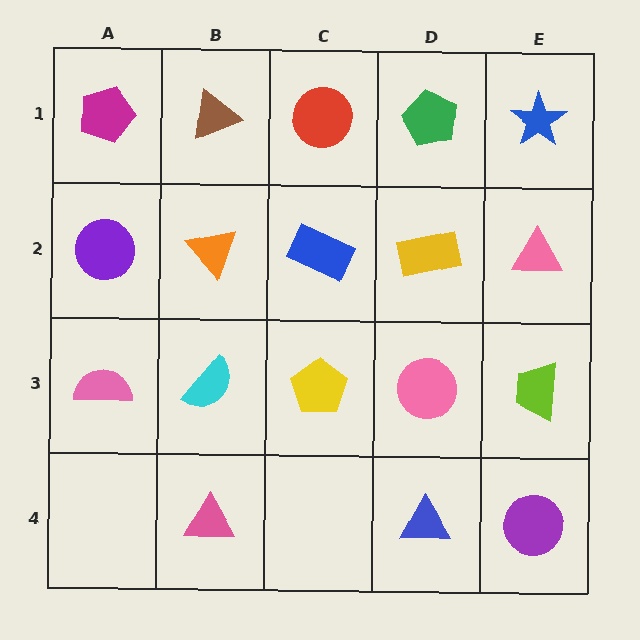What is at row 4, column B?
A pink triangle.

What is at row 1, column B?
A brown triangle.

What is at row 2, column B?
An orange triangle.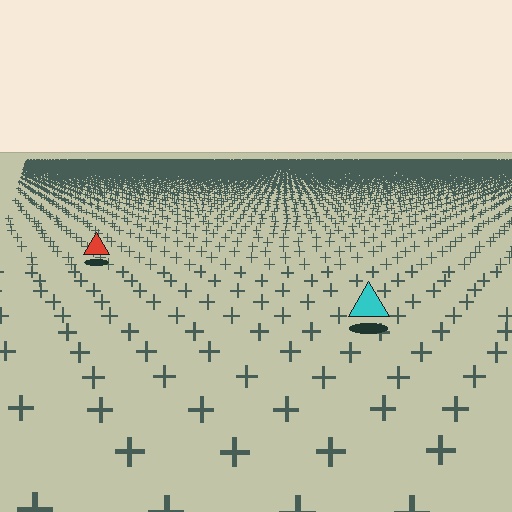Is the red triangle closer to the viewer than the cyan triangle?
No. The cyan triangle is closer — you can tell from the texture gradient: the ground texture is coarser near it.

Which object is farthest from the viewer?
The red triangle is farthest from the viewer. It appears smaller and the ground texture around it is denser.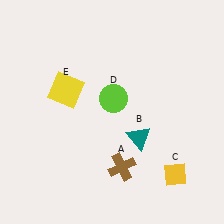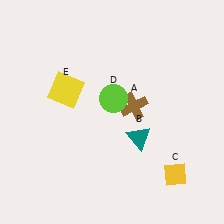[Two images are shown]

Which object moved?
The brown cross (A) moved up.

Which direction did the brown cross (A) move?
The brown cross (A) moved up.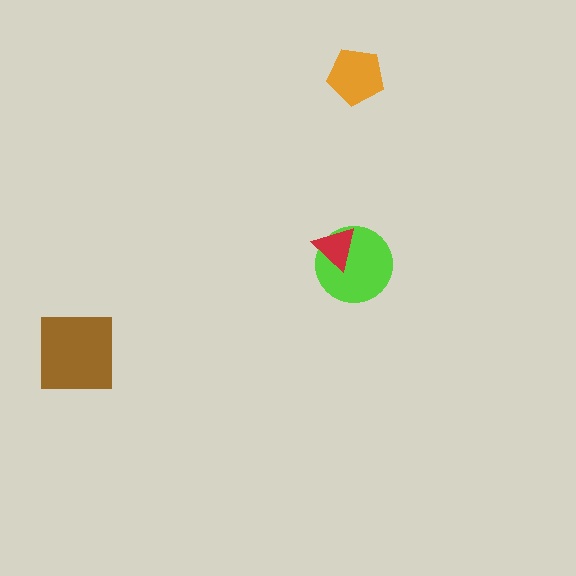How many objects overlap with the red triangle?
1 object overlaps with the red triangle.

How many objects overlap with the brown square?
0 objects overlap with the brown square.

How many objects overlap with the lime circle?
1 object overlaps with the lime circle.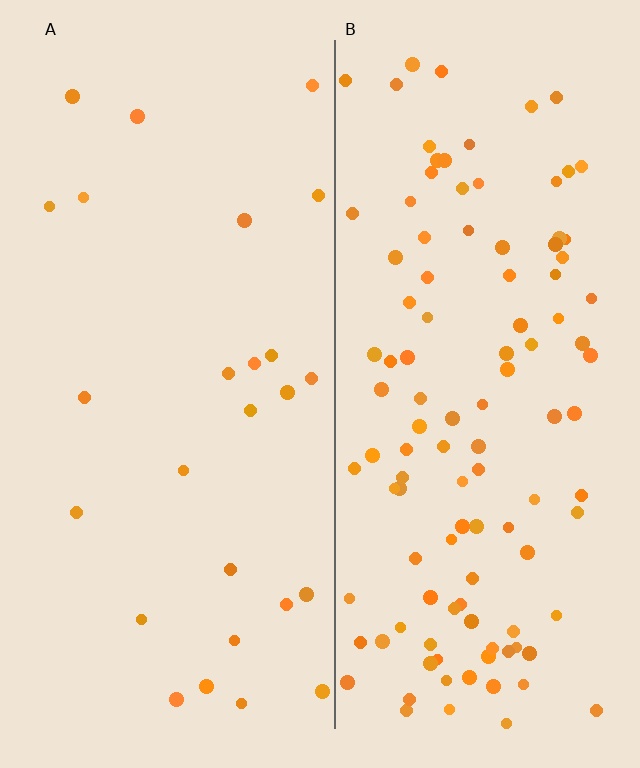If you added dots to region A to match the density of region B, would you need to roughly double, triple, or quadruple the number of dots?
Approximately quadruple.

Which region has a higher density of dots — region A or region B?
B (the right).